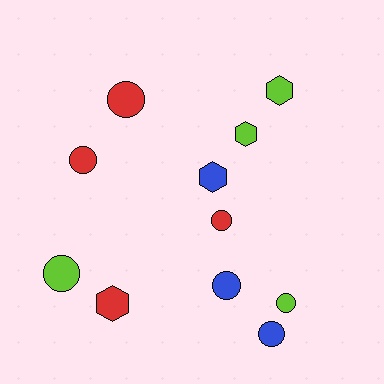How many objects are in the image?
There are 11 objects.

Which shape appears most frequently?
Circle, with 7 objects.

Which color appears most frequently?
Red, with 4 objects.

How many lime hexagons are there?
There are 2 lime hexagons.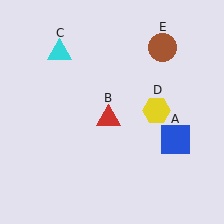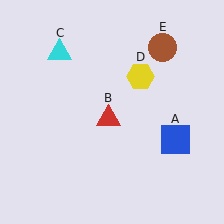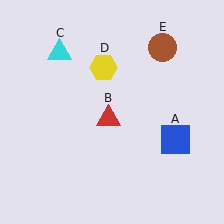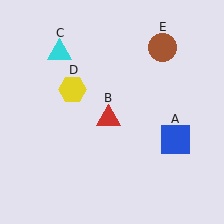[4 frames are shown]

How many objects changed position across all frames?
1 object changed position: yellow hexagon (object D).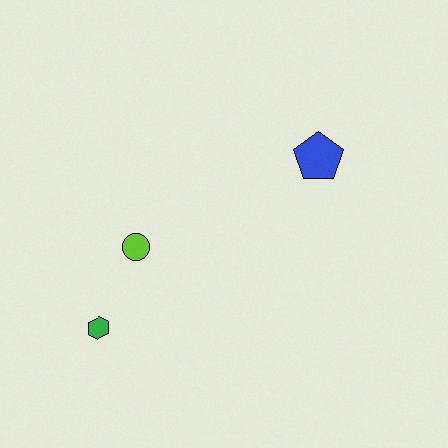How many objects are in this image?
There are 3 objects.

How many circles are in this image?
There is 1 circle.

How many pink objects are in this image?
There are no pink objects.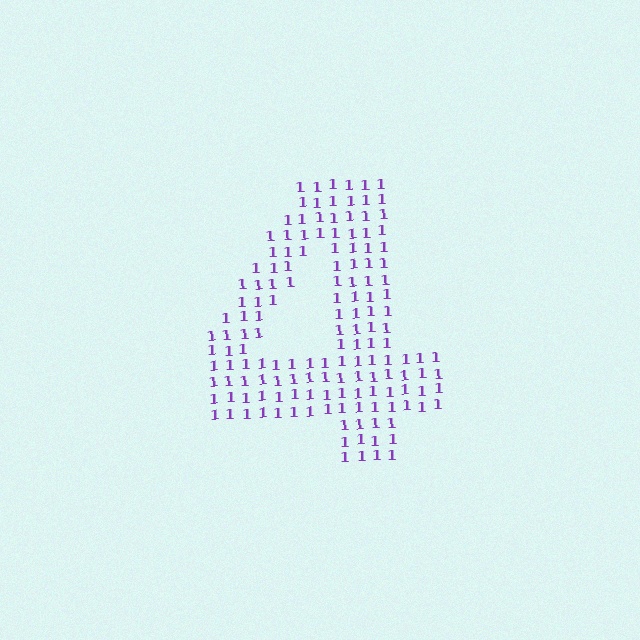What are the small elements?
The small elements are digit 1's.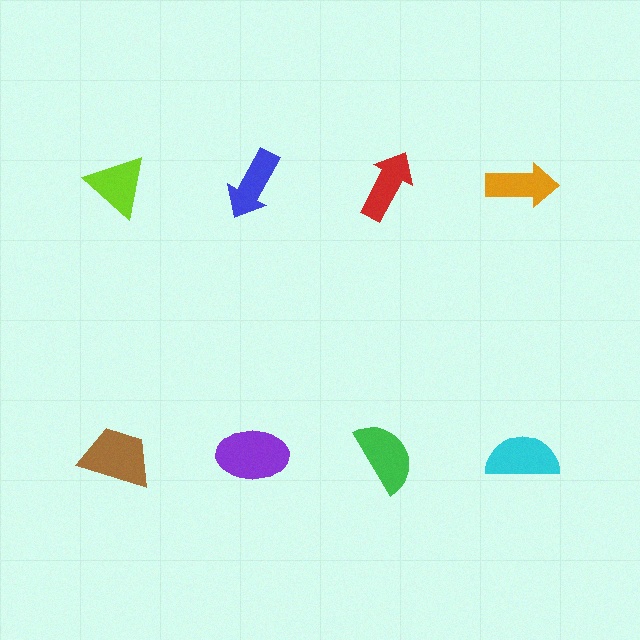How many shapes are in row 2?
4 shapes.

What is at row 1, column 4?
An orange arrow.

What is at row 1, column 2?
A blue arrow.